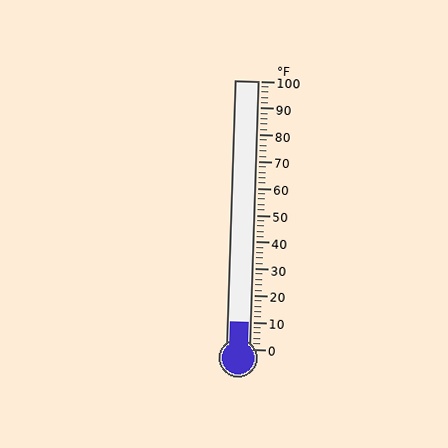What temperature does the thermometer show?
The thermometer shows approximately 10°F.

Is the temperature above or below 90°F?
The temperature is below 90°F.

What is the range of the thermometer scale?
The thermometer scale ranges from 0°F to 100°F.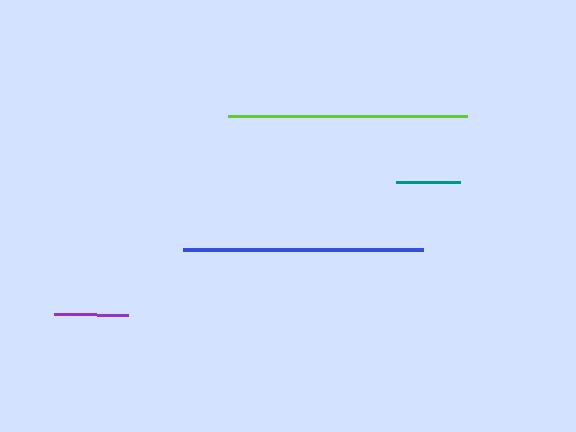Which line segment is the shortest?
The teal line is the shortest at approximately 64 pixels.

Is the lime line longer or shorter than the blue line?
The blue line is longer than the lime line.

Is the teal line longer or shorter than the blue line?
The blue line is longer than the teal line.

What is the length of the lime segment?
The lime segment is approximately 239 pixels long.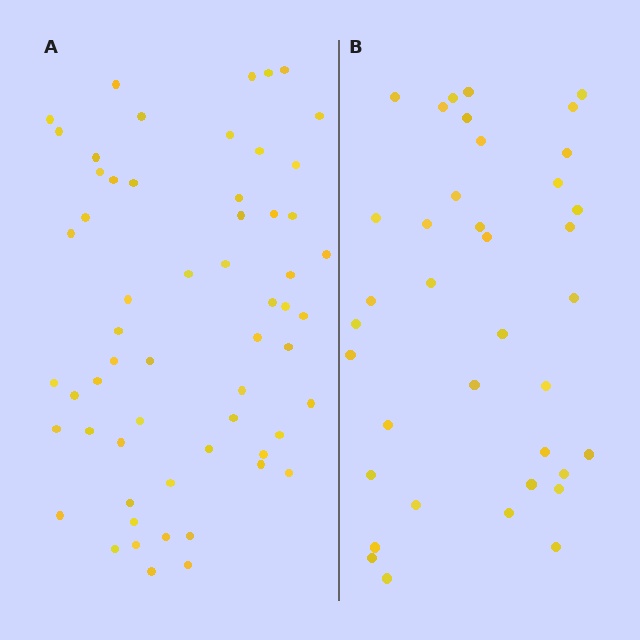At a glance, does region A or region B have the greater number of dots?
Region A (the left region) has more dots.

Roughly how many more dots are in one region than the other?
Region A has approximately 20 more dots than region B.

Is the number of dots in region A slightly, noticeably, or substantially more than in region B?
Region A has substantially more. The ratio is roughly 1.6 to 1.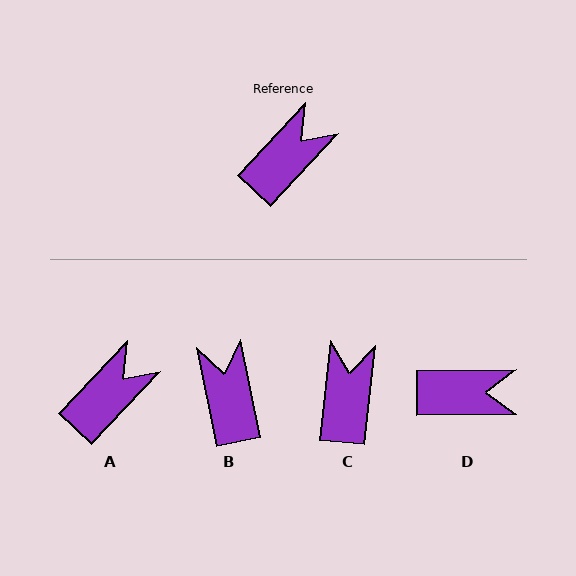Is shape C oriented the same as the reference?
No, it is off by about 37 degrees.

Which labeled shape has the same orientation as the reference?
A.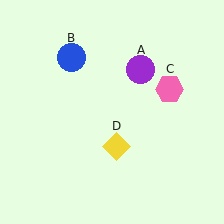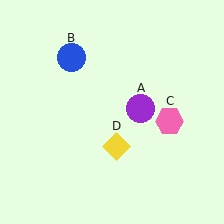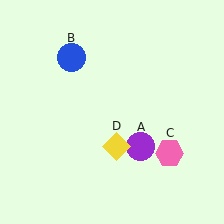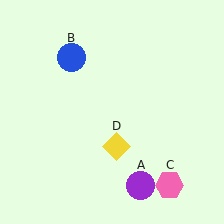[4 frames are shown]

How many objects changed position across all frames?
2 objects changed position: purple circle (object A), pink hexagon (object C).